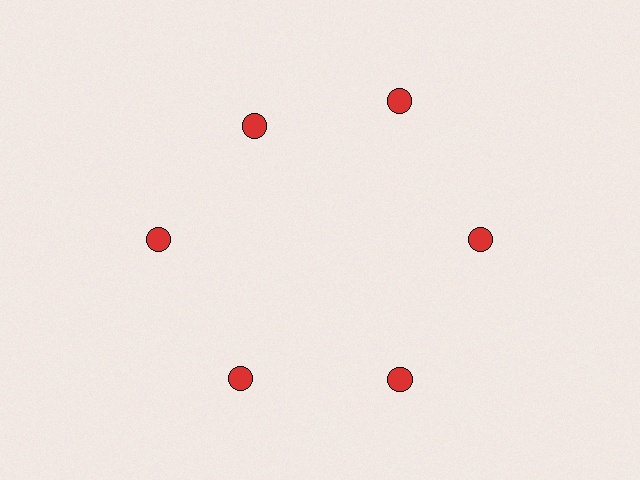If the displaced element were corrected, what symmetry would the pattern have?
It would have 6-fold rotational symmetry — the pattern would map onto itself every 60 degrees.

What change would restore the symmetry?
The symmetry would be restored by moving it outward, back onto the ring so that all 6 circles sit at equal angles and equal distance from the center.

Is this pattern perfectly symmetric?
No. The 6 red circles are arranged in a ring, but one element near the 11 o'clock position is pulled inward toward the center, breaking the 6-fold rotational symmetry.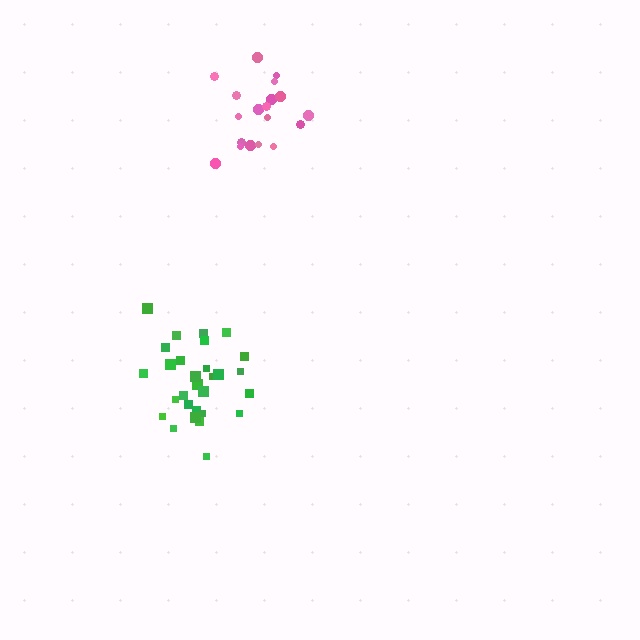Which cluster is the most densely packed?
Green.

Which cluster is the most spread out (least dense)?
Pink.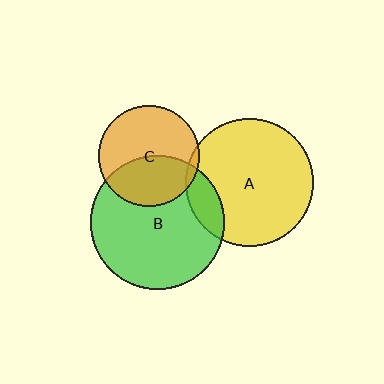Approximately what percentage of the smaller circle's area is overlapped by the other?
Approximately 5%.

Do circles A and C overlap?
Yes.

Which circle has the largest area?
Circle B (green).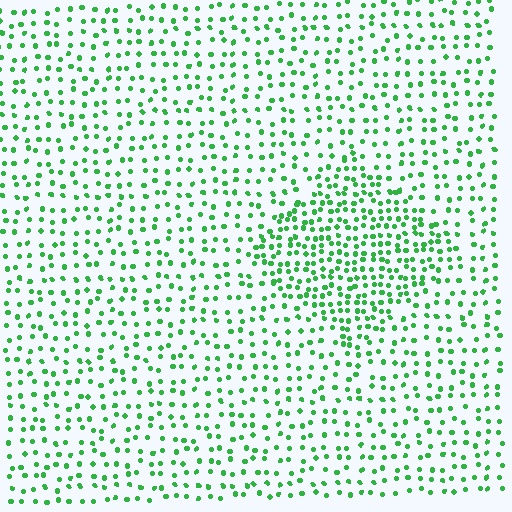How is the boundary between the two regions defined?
The boundary is defined by a change in element density (approximately 1.9x ratio). All elements are the same color, size, and shape.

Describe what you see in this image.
The image contains small green elements arranged at two different densities. A diamond-shaped region is visible where the elements are more densely packed than the surrounding area.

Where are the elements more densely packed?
The elements are more densely packed inside the diamond boundary.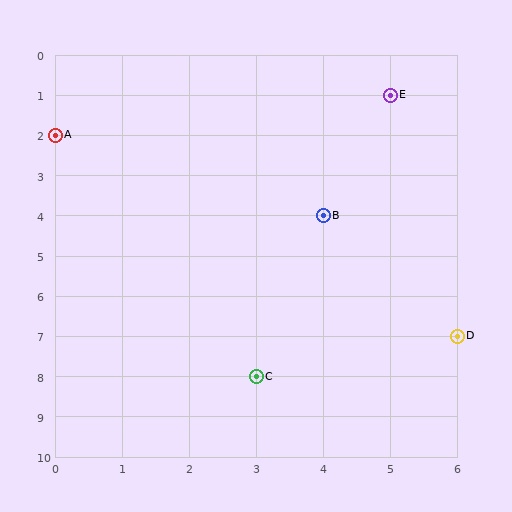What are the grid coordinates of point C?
Point C is at grid coordinates (3, 8).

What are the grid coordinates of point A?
Point A is at grid coordinates (0, 2).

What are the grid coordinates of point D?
Point D is at grid coordinates (6, 7).